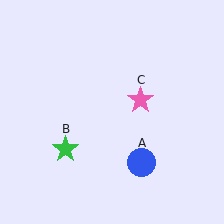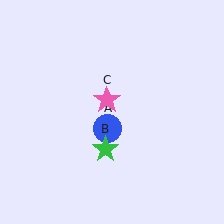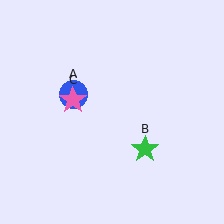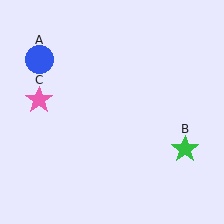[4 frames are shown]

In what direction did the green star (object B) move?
The green star (object B) moved right.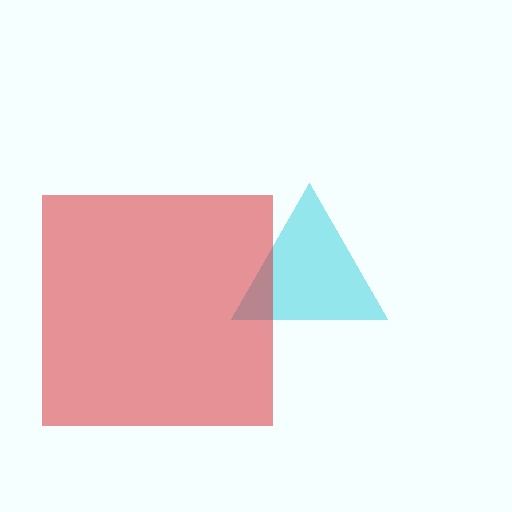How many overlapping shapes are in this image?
There are 2 overlapping shapes in the image.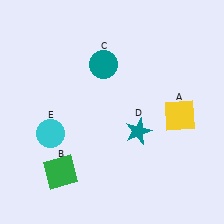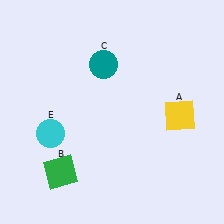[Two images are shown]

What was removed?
The teal star (D) was removed in Image 2.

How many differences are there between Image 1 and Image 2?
There is 1 difference between the two images.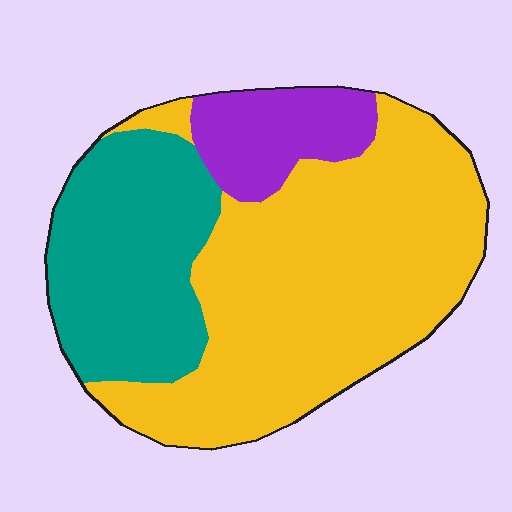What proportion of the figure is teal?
Teal takes up about one quarter (1/4) of the figure.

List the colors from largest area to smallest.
From largest to smallest: yellow, teal, purple.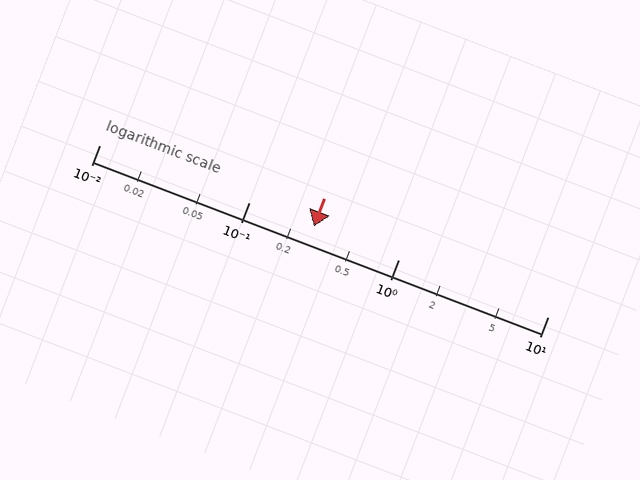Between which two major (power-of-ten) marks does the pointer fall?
The pointer is between 0.1 and 1.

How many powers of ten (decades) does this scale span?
The scale spans 3 decades, from 0.01 to 10.